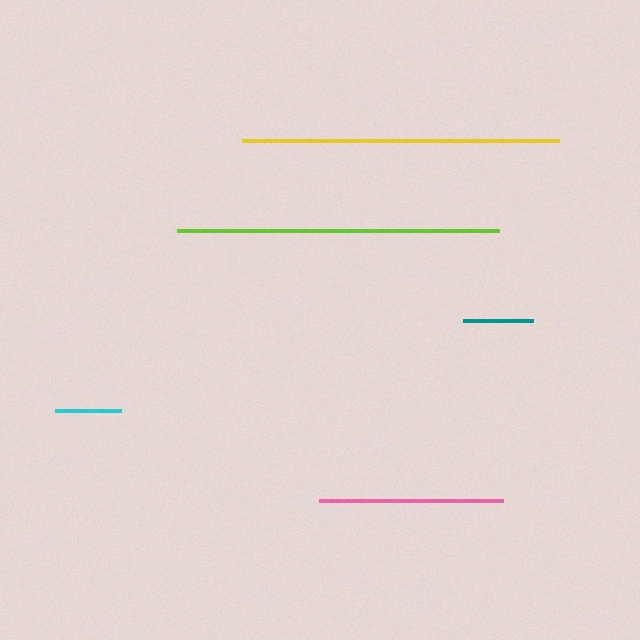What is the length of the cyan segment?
The cyan segment is approximately 66 pixels long.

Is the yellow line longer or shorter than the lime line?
The lime line is longer than the yellow line.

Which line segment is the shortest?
The cyan line is the shortest at approximately 66 pixels.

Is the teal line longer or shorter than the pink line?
The pink line is longer than the teal line.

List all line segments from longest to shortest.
From longest to shortest: lime, yellow, pink, teal, cyan.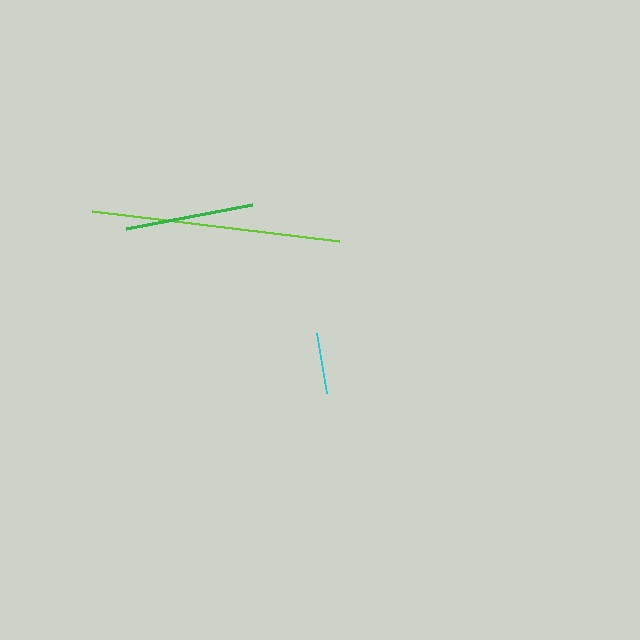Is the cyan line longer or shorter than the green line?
The green line is longer than the cyan line.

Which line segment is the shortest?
The cyan line is the shortest at approximately 61 pixels.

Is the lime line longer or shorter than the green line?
The lime line is longer than the green line.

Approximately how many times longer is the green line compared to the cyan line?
The green line is approximately 2.1 times the length of the cyan line.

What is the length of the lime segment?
The lime segment is approximately 249 pixels long.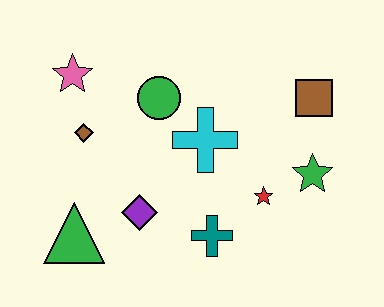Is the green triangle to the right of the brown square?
No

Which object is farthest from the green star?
The pink star is farthest from the green star.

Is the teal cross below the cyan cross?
Yes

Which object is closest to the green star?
The red star is closest to the green star.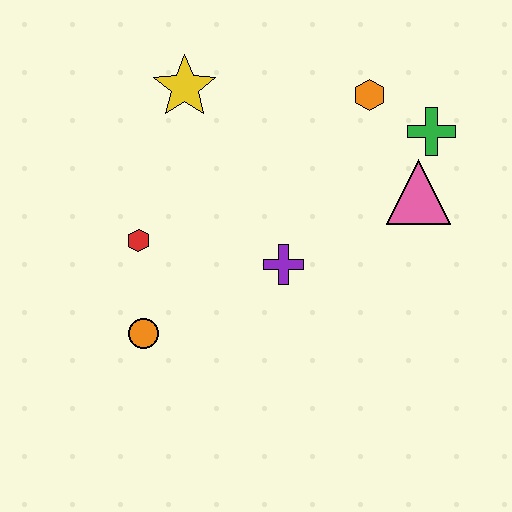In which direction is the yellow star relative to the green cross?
The yellow star is to the left of the green cross.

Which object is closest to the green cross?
The pink triangle is closest to the green cross.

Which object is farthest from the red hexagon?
The green cross is farthest from the red hexagon.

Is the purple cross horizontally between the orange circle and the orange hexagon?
Yes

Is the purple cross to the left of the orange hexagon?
Yes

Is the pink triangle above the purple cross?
Yes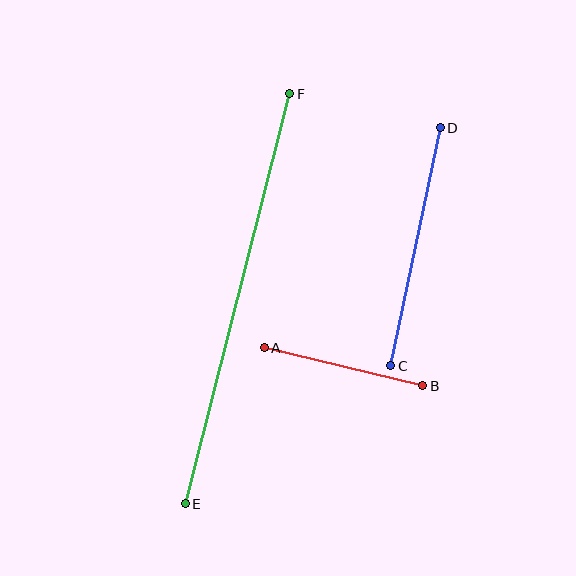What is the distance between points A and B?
The distance is approximately 163 pixels.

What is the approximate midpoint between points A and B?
The midpoint is at approximately (343, 367) pixels.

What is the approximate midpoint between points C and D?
The midpoint is at approximately (415, 247) pixels.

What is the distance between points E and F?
The distance is approximately 423 pixels.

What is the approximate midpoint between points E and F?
The midpoint is at approximately (238, 299) pixels.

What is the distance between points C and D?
The distance is approximately 243 pixels.